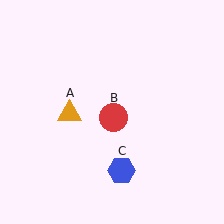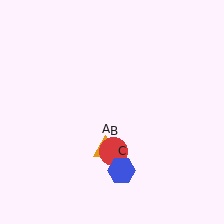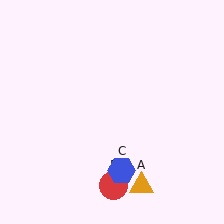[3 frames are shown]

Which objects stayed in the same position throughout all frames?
Blue hexagon (object C) remained stationary.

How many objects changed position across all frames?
2 objects changed position: orange triangle (object A), red circle (object B).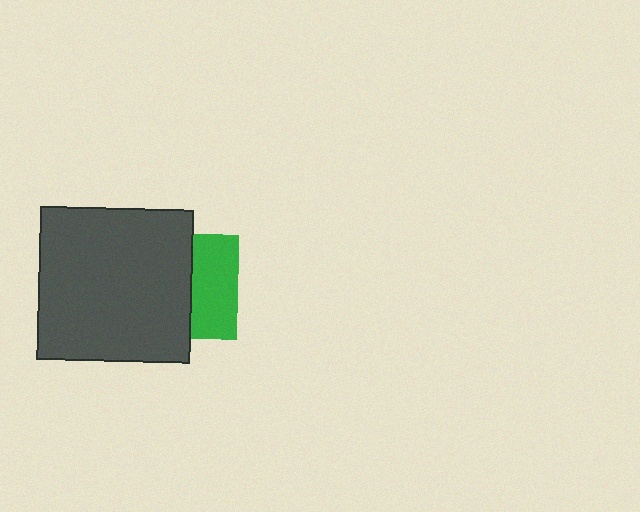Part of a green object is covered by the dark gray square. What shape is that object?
It is a square.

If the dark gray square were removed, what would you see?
You would see the complete green square.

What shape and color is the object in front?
The object in front is a dark gray square.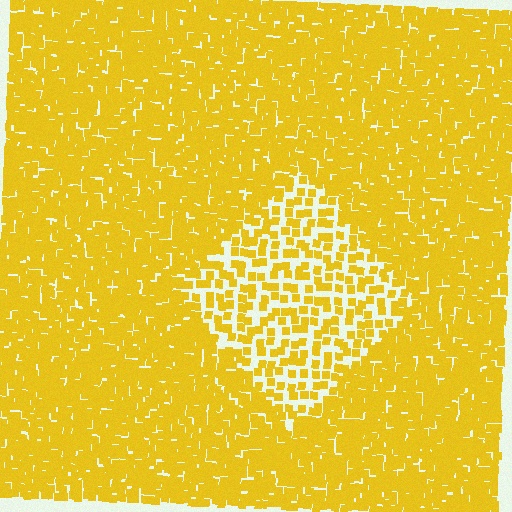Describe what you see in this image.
The image contains small yellow elements arranged at two different densities. A diamond-shaped region is visible where the elements are less densely packed than the surrounding area.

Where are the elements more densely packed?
The elements are more densely packed outside the diamond boundary.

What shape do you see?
I see a diamond.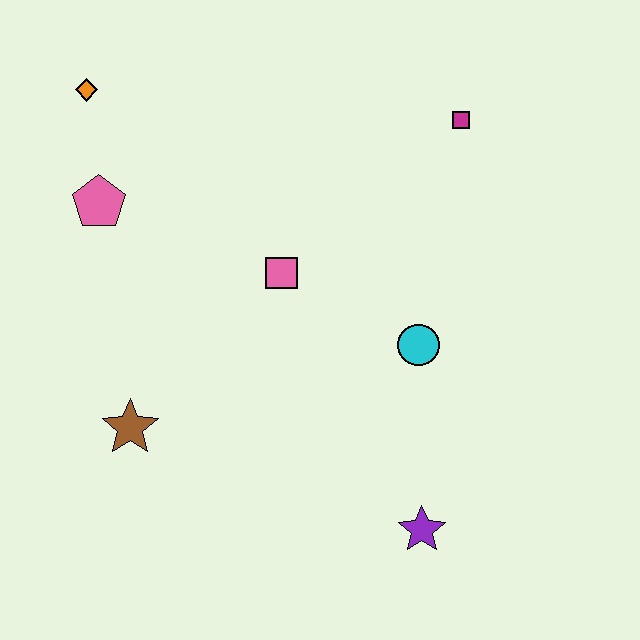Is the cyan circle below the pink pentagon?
Yes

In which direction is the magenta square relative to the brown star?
The magenta square is to the right of the brown star.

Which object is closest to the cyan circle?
The pink square is closest to the cyan circle.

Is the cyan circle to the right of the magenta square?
No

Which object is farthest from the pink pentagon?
The purple star is farthest from the pink pentagon.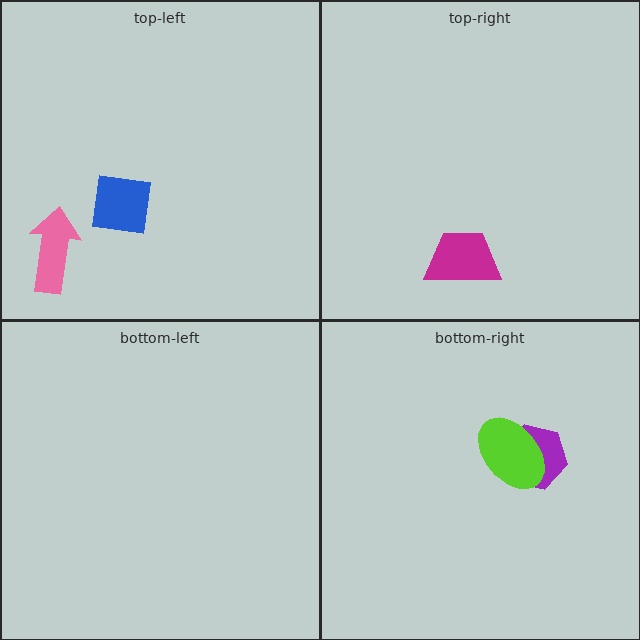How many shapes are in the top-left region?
2.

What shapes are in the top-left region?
The blue square, the pink arrow.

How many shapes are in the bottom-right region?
2.